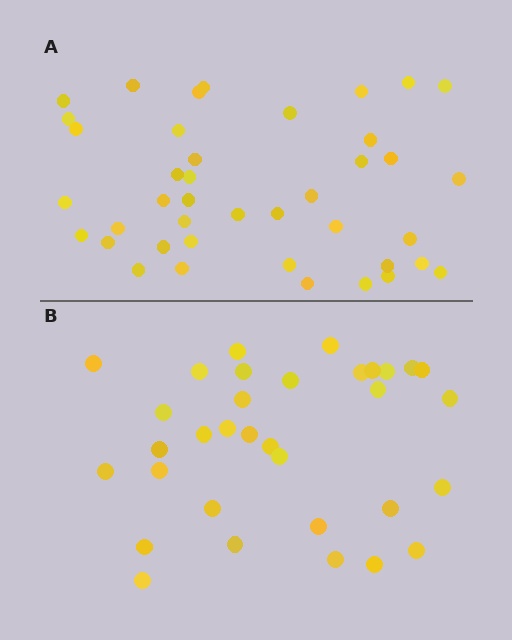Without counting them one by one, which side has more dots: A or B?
Region A (the top region) has more dots.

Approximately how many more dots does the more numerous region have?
Region A has roughly 8 or so more dots than region B.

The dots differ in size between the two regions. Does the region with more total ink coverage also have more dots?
No. Region B has more total ink coverage because its dots are larger, but region A actually contains more individual dots. Total area can be misleading — the number of items is what matters here.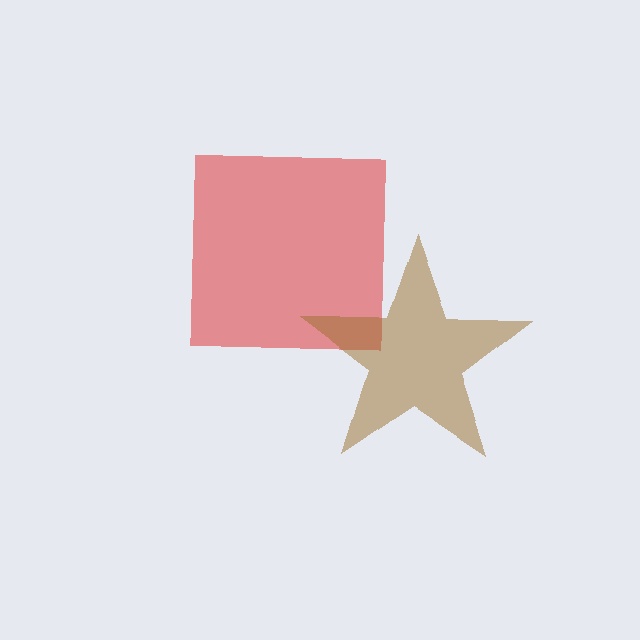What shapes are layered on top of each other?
The layered shapes are: a red square, a brown star.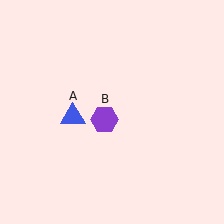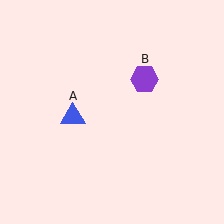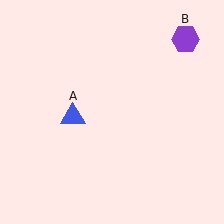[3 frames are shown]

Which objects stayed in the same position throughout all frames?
Blue triangle (object A) remained stationary.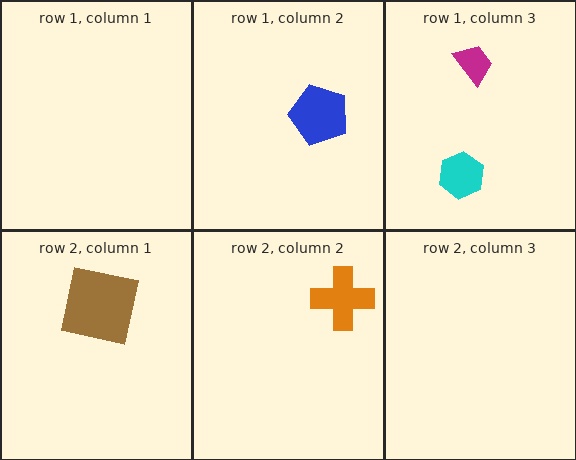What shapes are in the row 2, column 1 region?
The brown square.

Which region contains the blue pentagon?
The row 1, column 2 region.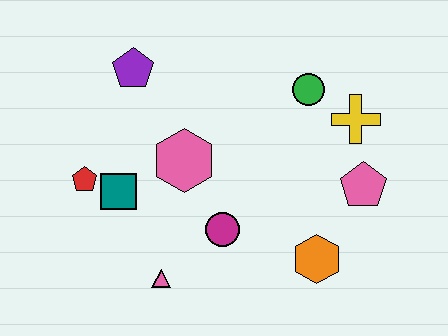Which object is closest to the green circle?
The yellow cross is closest to the green circle.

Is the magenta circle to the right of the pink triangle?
Yes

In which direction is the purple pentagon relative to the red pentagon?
The purple pentagon is above the red pentagon.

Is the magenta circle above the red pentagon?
No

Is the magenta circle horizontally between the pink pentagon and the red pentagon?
Yes